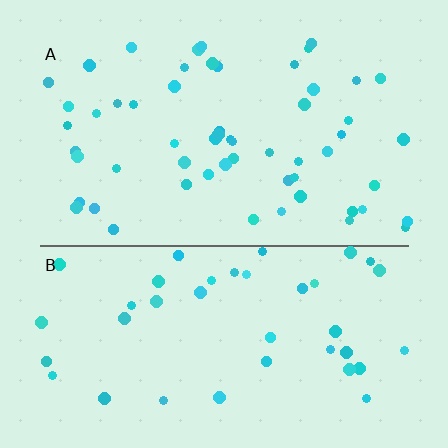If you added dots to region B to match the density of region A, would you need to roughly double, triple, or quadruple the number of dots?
Approximately double.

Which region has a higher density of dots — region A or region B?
A (the top).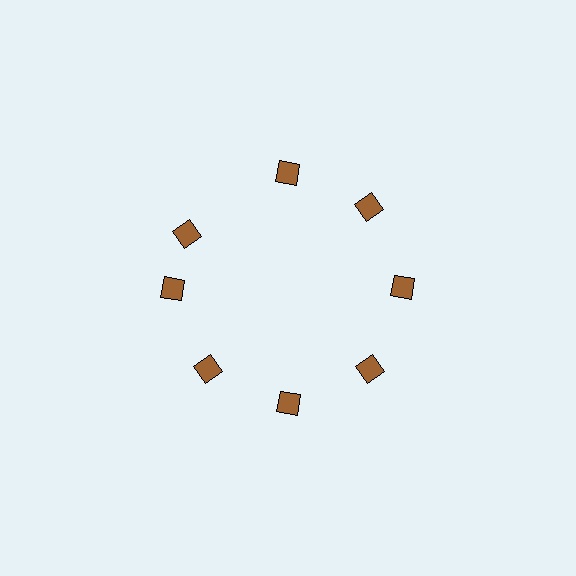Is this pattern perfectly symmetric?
No. The 8 brown diamonds are arranged in a ring, but one element near the 10 o'clock position is rotated out of alignment along the ring, breaking the 8-fold rotational symmetry.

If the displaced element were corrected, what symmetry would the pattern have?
It would have 8-fold rotational symmetry — the pattern would map onto itself every 45 degrees.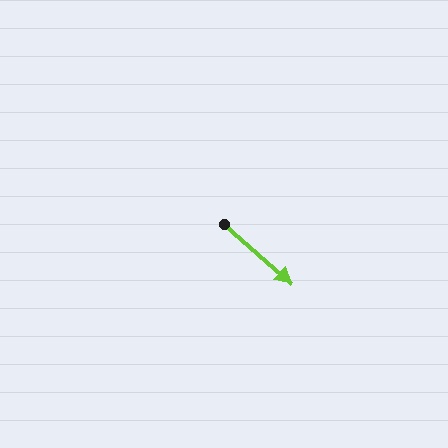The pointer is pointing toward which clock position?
Roughly 4 o'clock.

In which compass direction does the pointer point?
Southeast.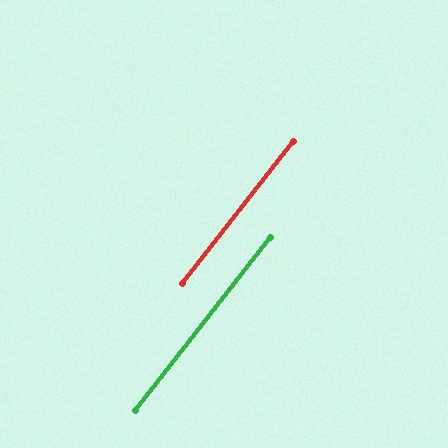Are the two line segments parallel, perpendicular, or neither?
Parallel — their directions differ by only 0.1°.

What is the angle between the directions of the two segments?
Approximately 0 degrees.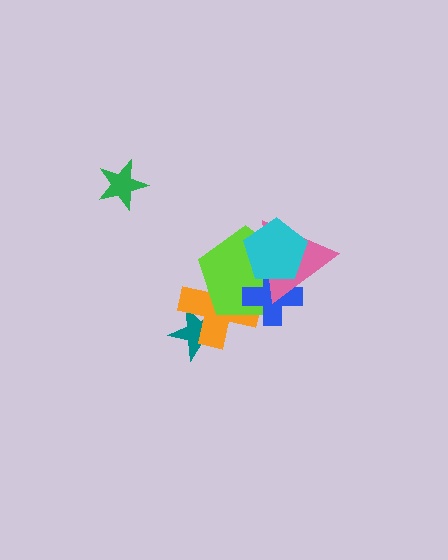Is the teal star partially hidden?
Yes, it is partially covered by another shape.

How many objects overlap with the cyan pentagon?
3 objects overlap with the cyan pentagon.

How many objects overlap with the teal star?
1 object overlaps with the teal star.